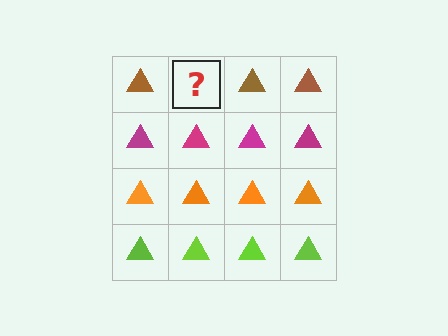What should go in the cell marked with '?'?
The missing cell should contain a brown triangle.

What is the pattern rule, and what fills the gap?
The rule is that each row has a consistent color. The gap should be filled with a brown triangle.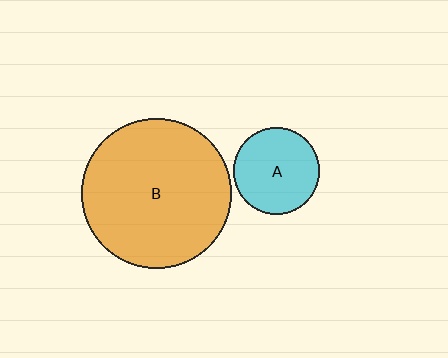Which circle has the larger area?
Circle B (orange).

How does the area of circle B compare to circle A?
Approximately 3.0 times.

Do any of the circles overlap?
No, none of the circles overlap.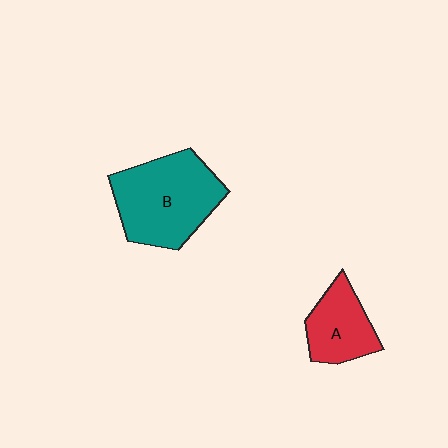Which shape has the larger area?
Shape B (teal).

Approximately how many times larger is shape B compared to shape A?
Approximately 1.8 times.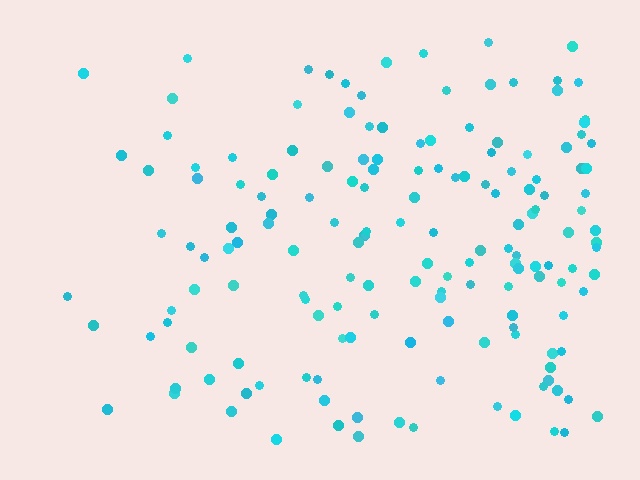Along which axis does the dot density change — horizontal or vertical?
Horizontal.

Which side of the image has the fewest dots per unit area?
The left.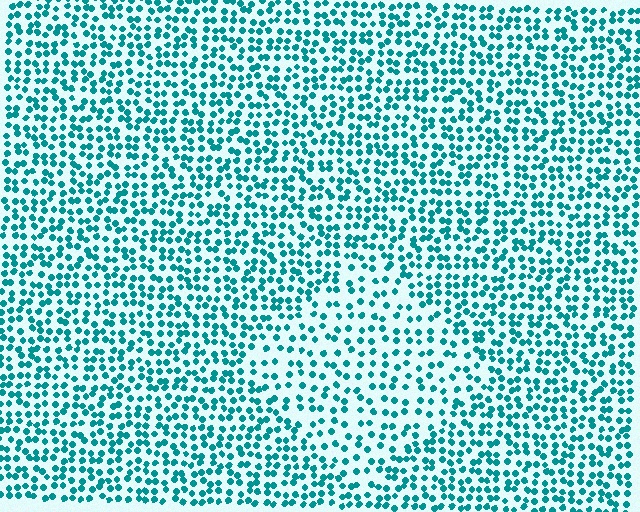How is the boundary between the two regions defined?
The boundary is defined by a change in element density (approximately 1.7x ratio). All elements are the same color, size, and shape.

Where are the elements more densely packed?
The elements are more densely packed outside the diamond boundary.